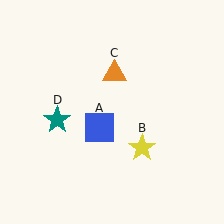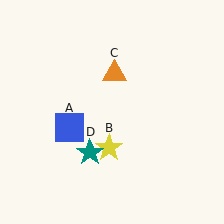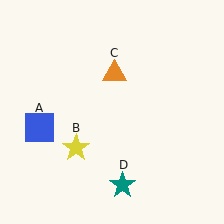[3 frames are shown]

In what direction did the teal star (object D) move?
The teal star (object D) moved down and to the right.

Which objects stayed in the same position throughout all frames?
Orange triangle (object C) remained stationary.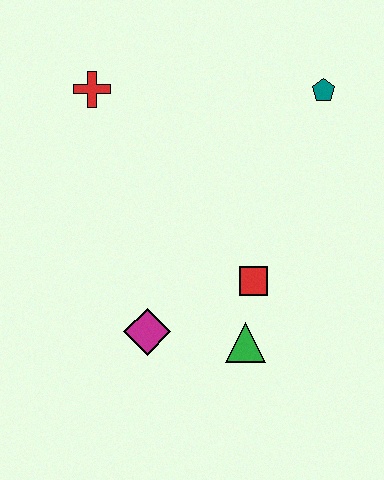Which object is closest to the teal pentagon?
The red square is closest to the teal pentagon.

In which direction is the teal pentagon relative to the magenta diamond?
The teal pentagon is above the magenta diamond.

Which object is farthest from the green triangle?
The red cross is farthest from the green triangle.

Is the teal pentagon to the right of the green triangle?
Yes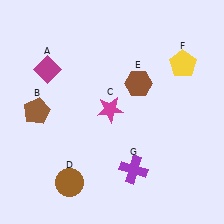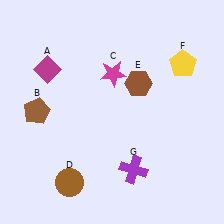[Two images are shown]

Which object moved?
The magenta star (C) moved up.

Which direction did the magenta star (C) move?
The magenta star (C) moved up.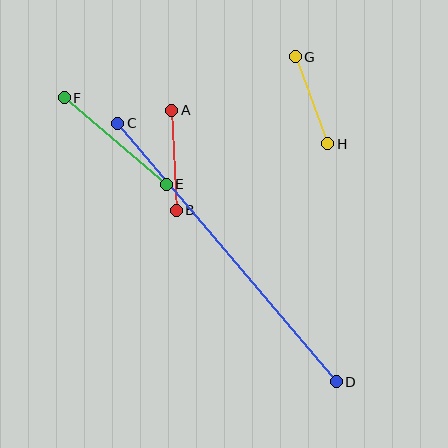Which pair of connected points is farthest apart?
Points C and D are farthest apart.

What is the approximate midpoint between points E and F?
The midpoint is at approximately (115, 141) pixels.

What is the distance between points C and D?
The distance is approximately 339 pixels.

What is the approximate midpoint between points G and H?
The midpoint is at approximately (312, 100) pixels.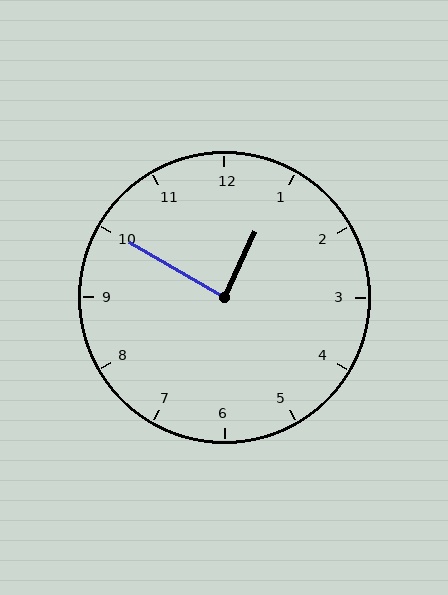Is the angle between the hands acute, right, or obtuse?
It is right.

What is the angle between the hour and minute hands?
Approximately 85 degrees.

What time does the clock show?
12:50.